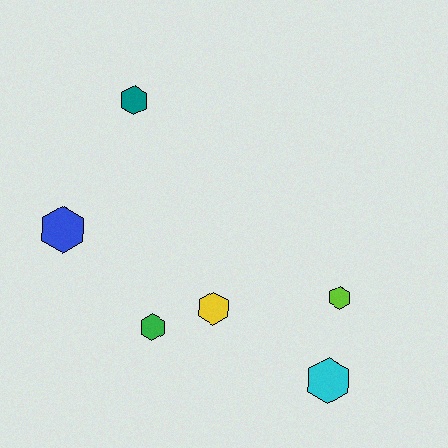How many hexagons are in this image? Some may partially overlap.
There are 6 hexagons.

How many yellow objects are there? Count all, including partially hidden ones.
There is 1 yellow object.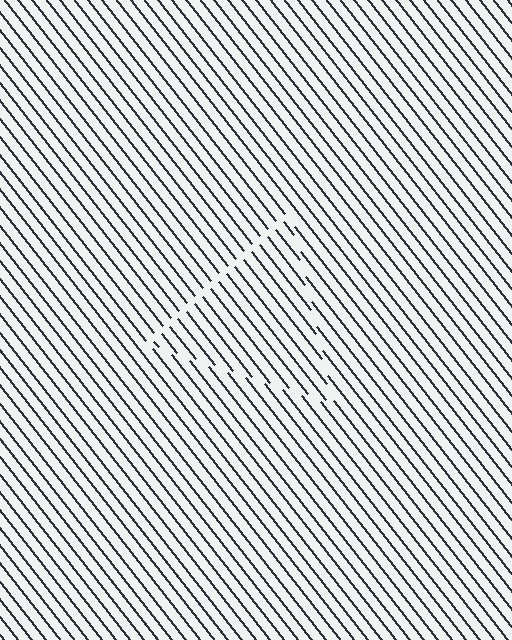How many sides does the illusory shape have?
3 sides — the line-ends trace a triangle.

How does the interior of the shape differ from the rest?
The interior of the shape contains the same grating, shifted by half a period — the contour is defined by the phase discontinuity where line-ends from the inner and outer gratings abut.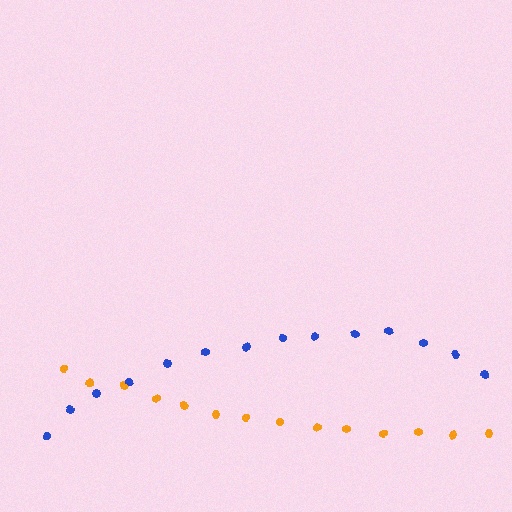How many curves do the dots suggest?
There are 2 distinct paths.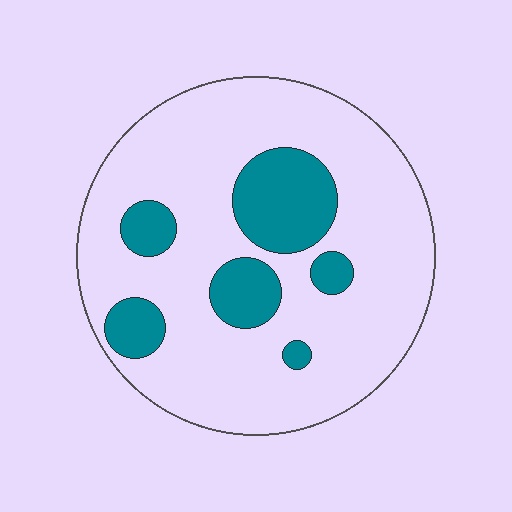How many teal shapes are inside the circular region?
6.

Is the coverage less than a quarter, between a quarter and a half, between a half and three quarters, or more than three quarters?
Less than a quarter.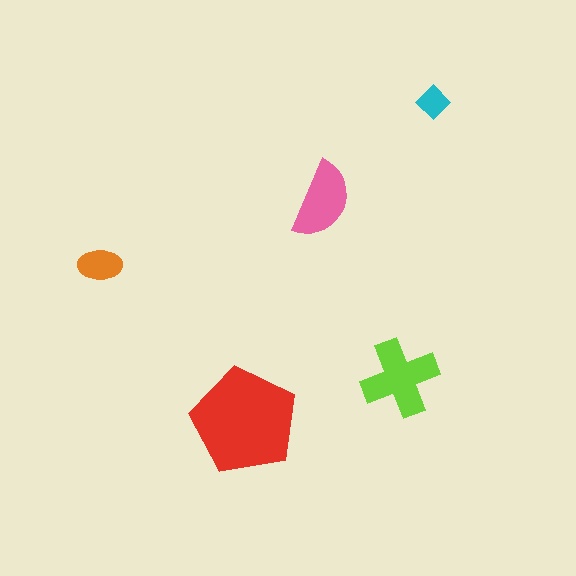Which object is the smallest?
The cyan diamond.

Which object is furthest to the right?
The cyan diamond is rightmost.